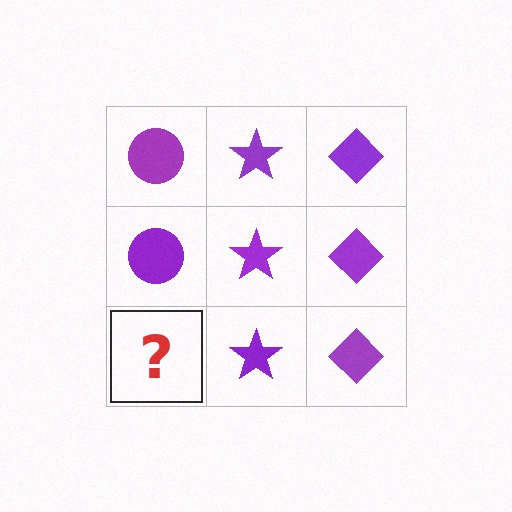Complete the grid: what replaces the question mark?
The question mark should be replaced with a purple circle.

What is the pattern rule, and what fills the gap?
The rule is that each column has a consistent shape. The gap should be filled with a purple circle.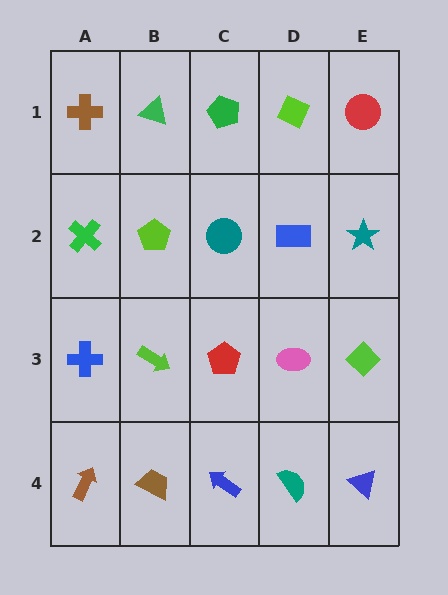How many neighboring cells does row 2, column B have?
4.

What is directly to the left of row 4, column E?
A teal semicircle.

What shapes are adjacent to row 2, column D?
A lime diamond (row 1, column D), a pink ellipse (row 3, column D), a teal circle (row 2, column C), a teal star (row 2, column E).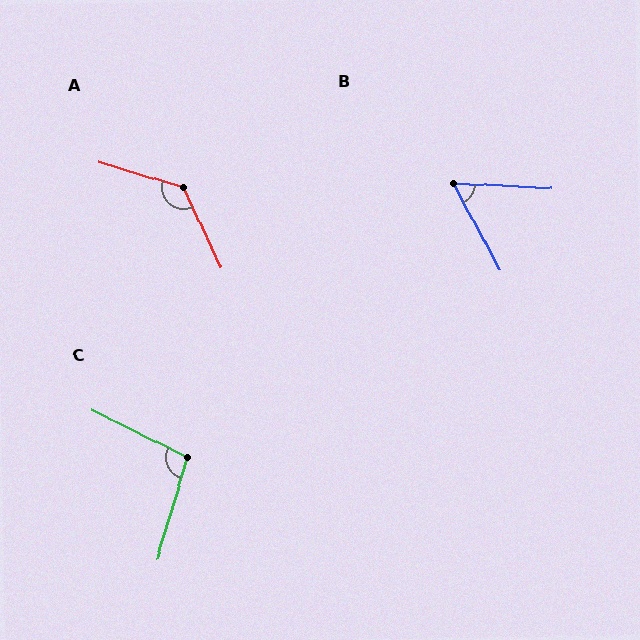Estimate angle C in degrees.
Approximately 100 degrees.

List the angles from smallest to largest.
B (59°), C (100°), A (132°).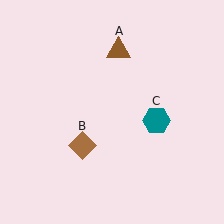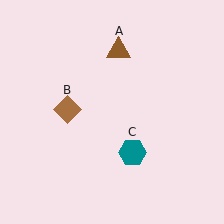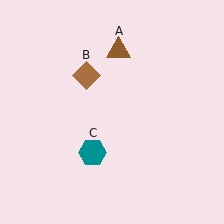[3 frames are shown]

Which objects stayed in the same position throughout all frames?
Brown triangle (object A) remained stationary.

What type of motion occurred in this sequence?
The brown diamond (object B), teal hexagon (object C) rotated clockwise around the center of the scene.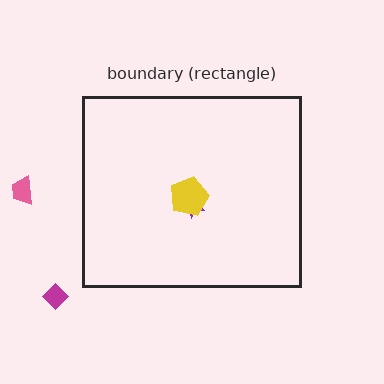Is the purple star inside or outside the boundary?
Inside.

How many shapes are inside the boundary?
2 inside, 2 outside.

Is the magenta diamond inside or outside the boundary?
Outside.